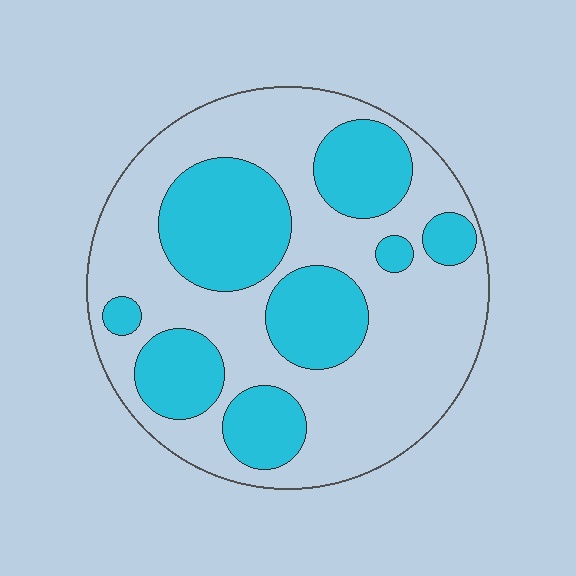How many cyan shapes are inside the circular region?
8.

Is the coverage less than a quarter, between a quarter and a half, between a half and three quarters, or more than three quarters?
Between a quarter and a half.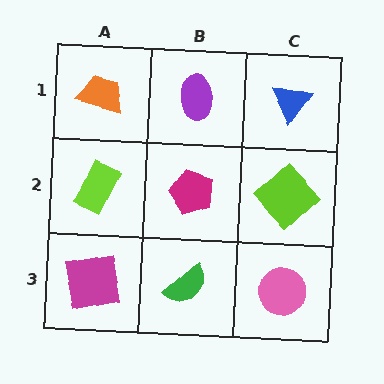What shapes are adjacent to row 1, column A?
A lime rectangle (row 2, column A), a purple ellipse (row 1, column B).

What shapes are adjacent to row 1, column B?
A magenta pentagon (row 2, column B), an orange trapezoid (row 1, column A), a blue triangle (row 1, column C).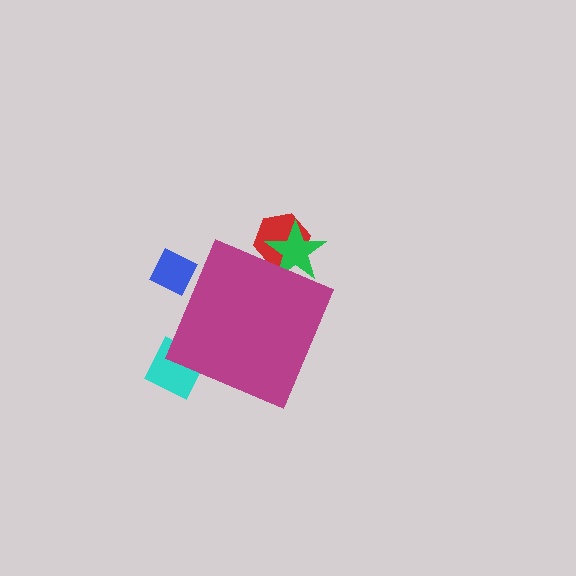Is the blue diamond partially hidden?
Yes, the blue diamond is partially hidden behind the magenta diamond.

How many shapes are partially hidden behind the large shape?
4 shapes are partially hidden.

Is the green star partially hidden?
Yes, the green star is partially hidden behind the magenta diamond.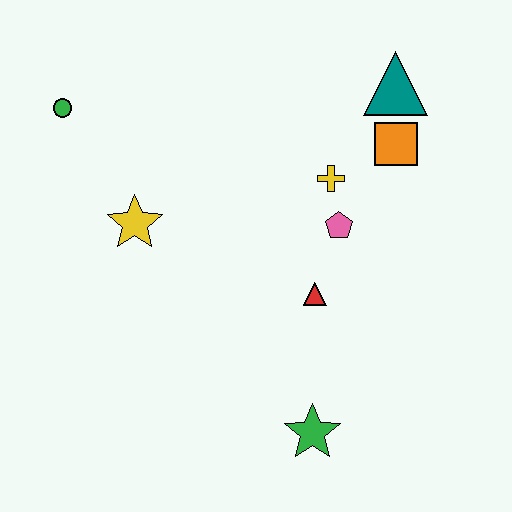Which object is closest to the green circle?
The yellow star is closest to the green circle.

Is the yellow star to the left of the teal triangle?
Yes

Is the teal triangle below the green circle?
No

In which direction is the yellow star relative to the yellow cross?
The yellow star is to the left of the yellow cross.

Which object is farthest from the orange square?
The green circle is farthest from the orange square.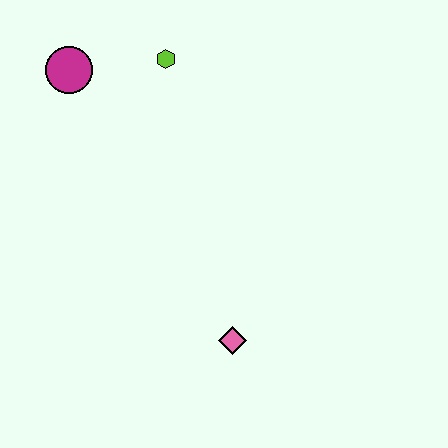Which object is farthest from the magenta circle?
The pink diamond is farthest from the magenta circle.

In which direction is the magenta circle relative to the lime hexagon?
The magenta circle is to the left of the lime hexagon.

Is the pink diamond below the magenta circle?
Yes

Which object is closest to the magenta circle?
The lime hexagon is closest to the magenta circle.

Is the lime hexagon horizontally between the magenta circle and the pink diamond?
Yes